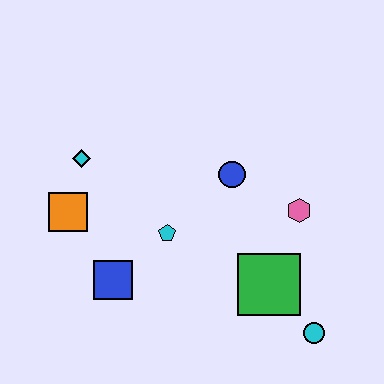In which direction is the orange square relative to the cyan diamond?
The orange square is below the cyan diamond.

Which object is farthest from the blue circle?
The cyan circle is farthest from the blue circle.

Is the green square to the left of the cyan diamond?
No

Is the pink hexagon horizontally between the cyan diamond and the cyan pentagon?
No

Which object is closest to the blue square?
The cyan pentagon is closest to the blue square.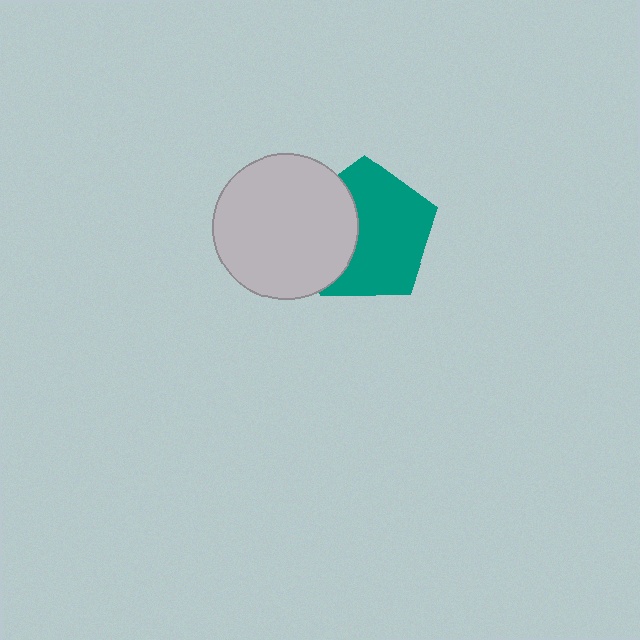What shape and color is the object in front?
The object in front is a light gray circle.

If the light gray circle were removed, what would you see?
You would see the complete teal pentagon.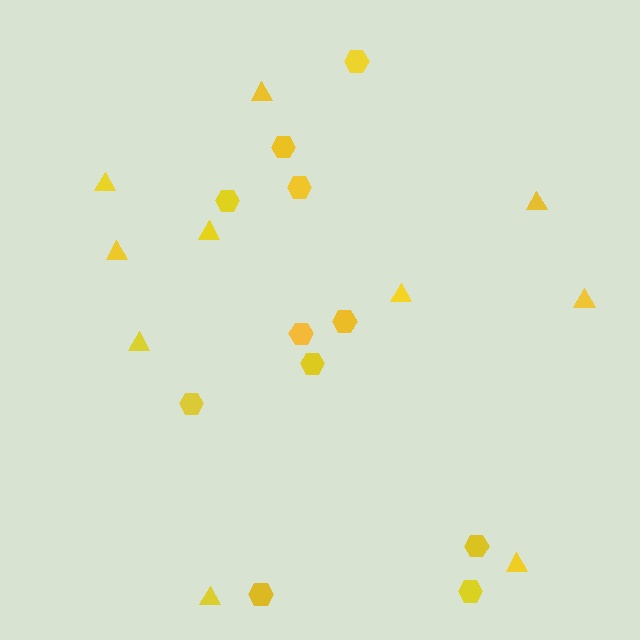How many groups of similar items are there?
There are 2 groups: one group of hexagons (11) and one group of triangles (10).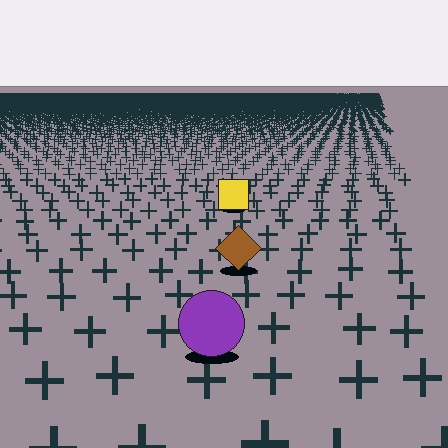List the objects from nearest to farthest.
From nearest to farthest: the purple circle, the brown diamond, the yellow square.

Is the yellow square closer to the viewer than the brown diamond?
No. The brown diamond is closer — you can tell from the texture gradient: the ground texture is coarser near it.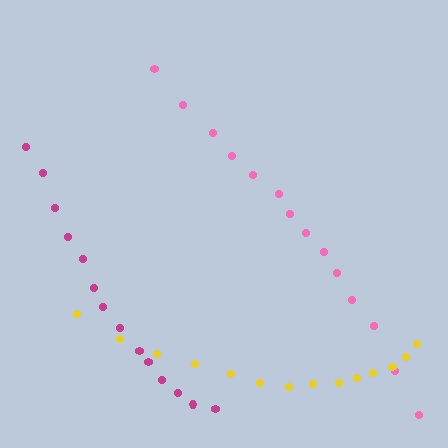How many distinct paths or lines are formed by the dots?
There are 3 distinct paths.